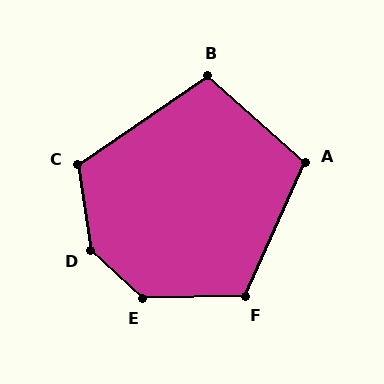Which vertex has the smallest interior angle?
B, at approximately 104 degrees.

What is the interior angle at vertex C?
Approximately 116 degrees (obtuse).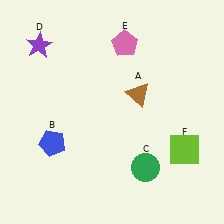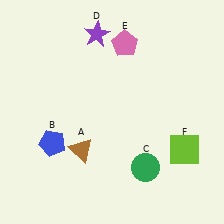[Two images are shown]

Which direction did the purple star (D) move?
The purple star (D) moved right.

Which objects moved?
The objects that moved are: the brown triangle (A), the purple star (D).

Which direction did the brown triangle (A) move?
The brown triangle (A) moved left.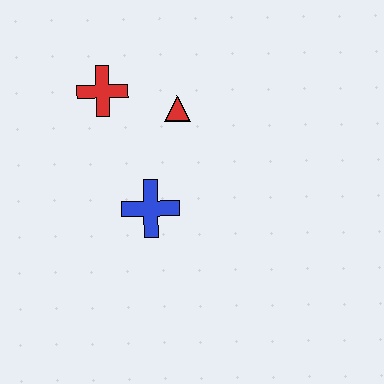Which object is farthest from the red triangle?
The blue cross is farthest from the red triangle.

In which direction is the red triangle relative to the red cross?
The red triangle is to the right of the red cross.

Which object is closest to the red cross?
The red triangle is closest to the red cross.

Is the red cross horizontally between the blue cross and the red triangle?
No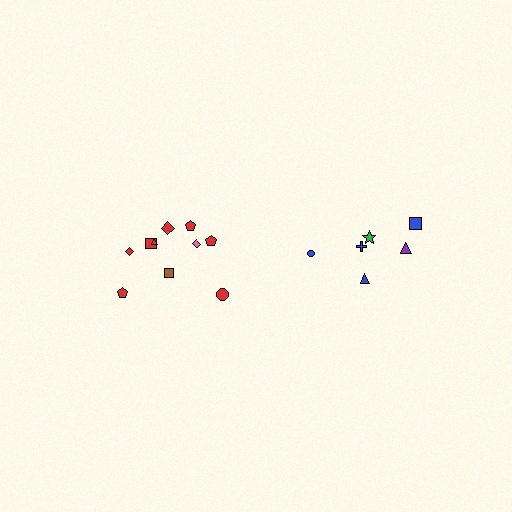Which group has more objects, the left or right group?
The left group.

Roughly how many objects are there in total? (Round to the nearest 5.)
Roughly 15 objects in total.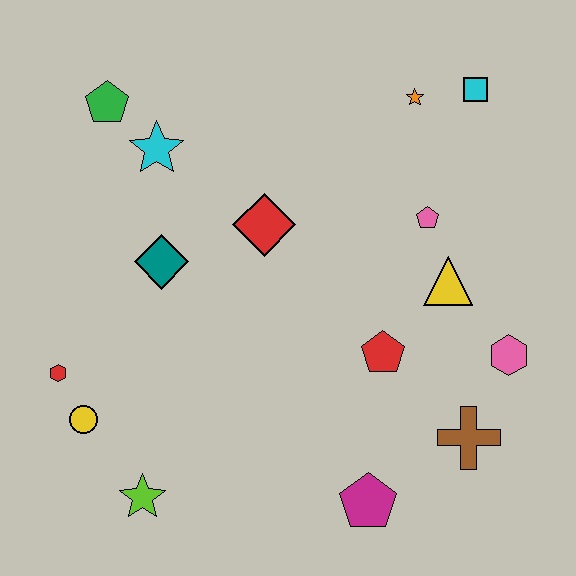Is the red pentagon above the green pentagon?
No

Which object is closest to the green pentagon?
The cyan star is closest to the green pentagon.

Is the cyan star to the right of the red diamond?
No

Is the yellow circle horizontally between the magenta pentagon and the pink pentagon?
No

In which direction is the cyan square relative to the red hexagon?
The cyan square is to the right of the red hexagon.